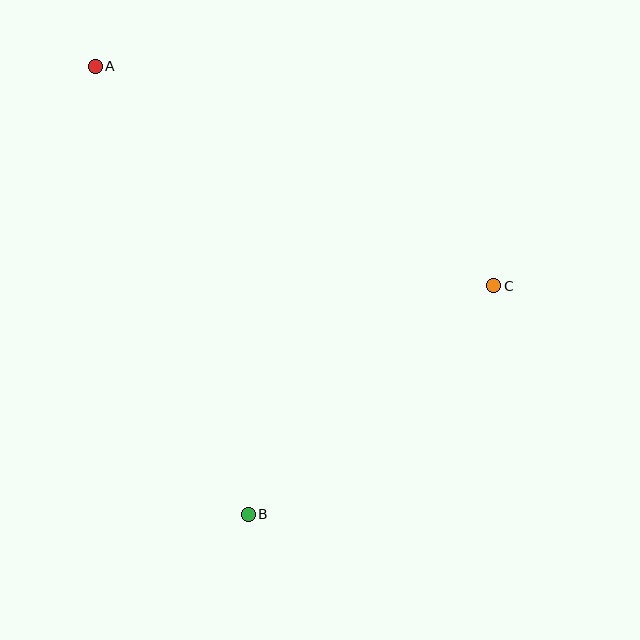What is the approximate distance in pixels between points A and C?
The distance between A and C is approximately 455 pixels.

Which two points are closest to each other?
Points B and C are closest to each other.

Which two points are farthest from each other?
Points A and B are farthest from each other.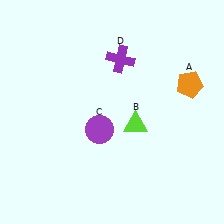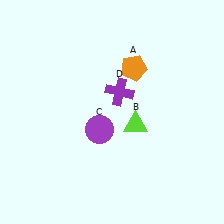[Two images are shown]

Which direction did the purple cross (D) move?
The purple cross (D) moved down.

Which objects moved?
The objects that moved are: the orange pentagon (A), the purple cross (D).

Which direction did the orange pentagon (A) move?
The orange pentagon (A) moved left.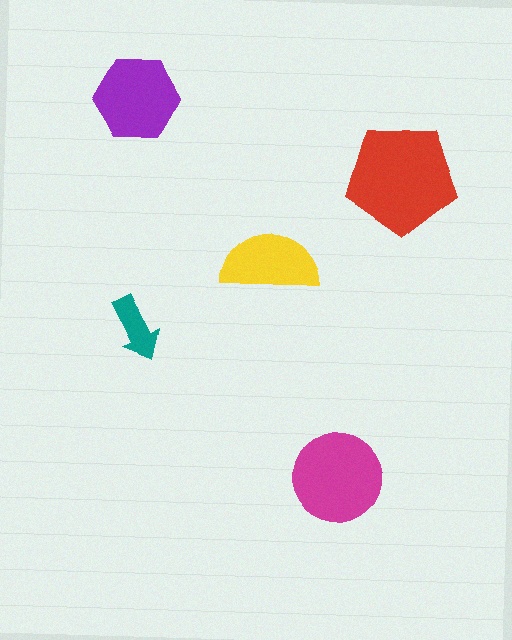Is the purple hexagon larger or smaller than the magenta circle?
Smaller.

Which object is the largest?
The red pentagon.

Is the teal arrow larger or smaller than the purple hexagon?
Smaller.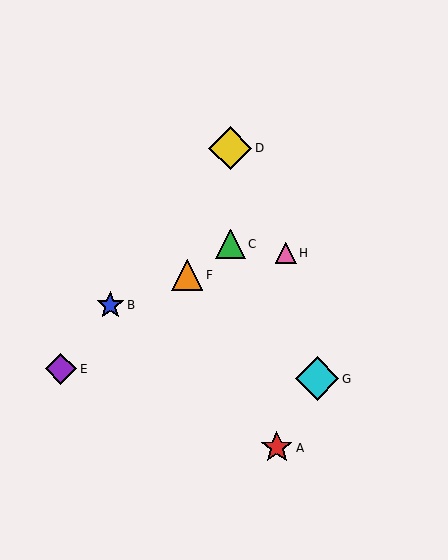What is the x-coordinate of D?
Object D is at x≈230.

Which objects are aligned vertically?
Objects C, D are aligned vertically.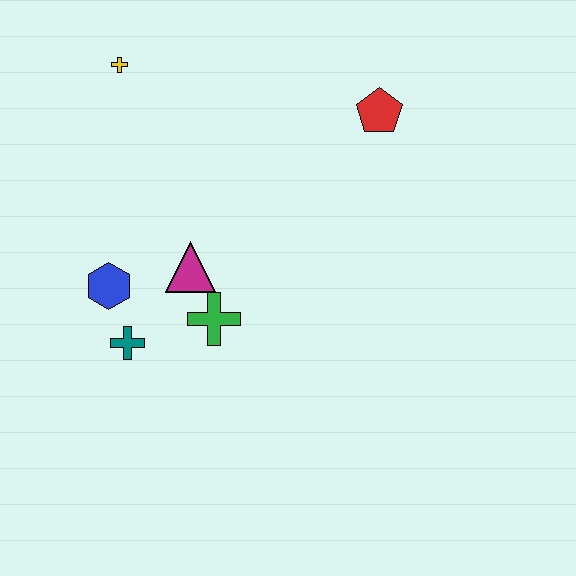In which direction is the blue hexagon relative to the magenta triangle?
The blue hexagon is to the left of the magenta triangle.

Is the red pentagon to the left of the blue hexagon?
No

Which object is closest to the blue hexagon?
The teal cross is closest to the blue hexagon.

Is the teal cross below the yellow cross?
Yes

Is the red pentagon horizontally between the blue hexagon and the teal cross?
No